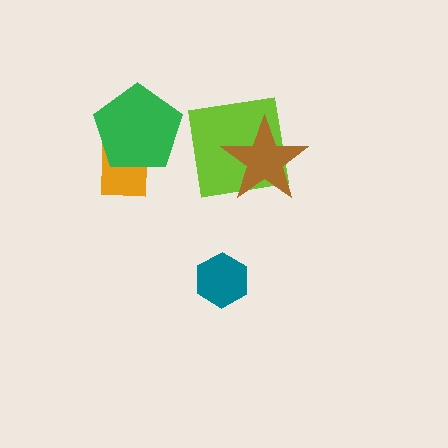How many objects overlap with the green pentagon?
1 object overlaps with the green pentagon.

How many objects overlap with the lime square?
1 object overlaps with the lime square.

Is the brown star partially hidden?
No, no other shape covers it.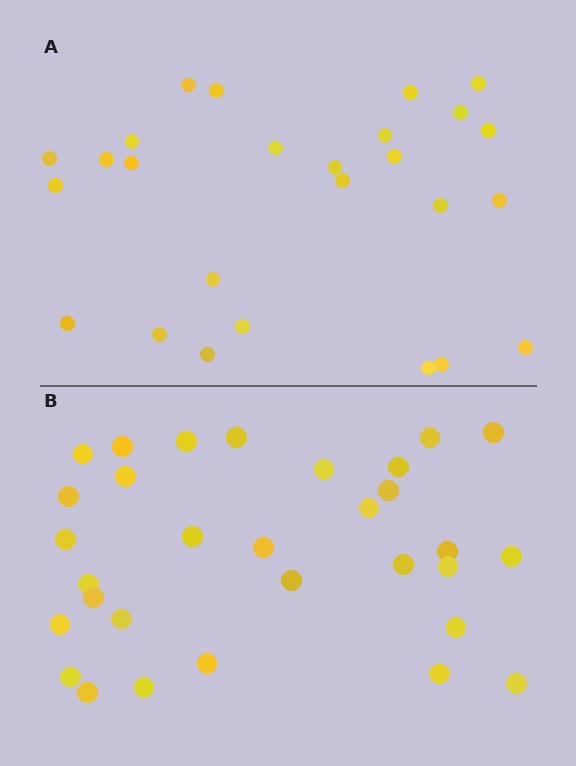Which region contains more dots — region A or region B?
Region B (the bottom region) has more dots.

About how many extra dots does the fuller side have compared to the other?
Region B has about 5 more dots than region A.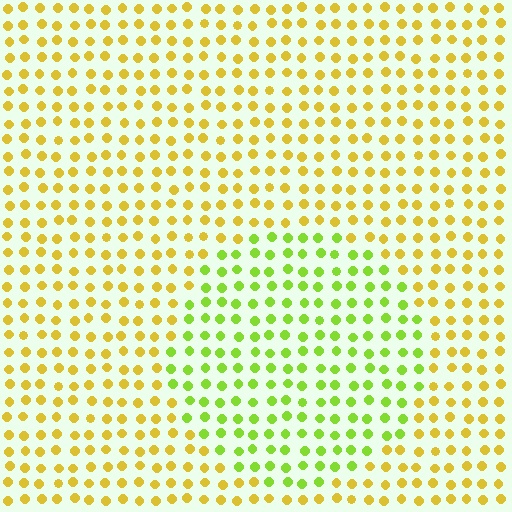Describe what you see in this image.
The image is filled with small yellow elements in a uniform arrangement. A circle-shaped region is visible where the elements are tinted to a slightly different hue, forming a subtle color boundary.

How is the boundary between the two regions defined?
The boundary is defined purely by a slight shift in hue (about 41 degrees). Spacing, size, and orientation are identical on both sides.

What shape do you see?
I see a circle.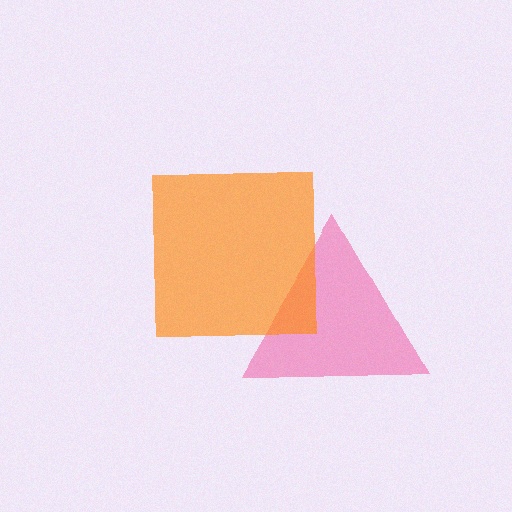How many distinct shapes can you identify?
There are 2 distinct shapes: a pink triangle, an orange square.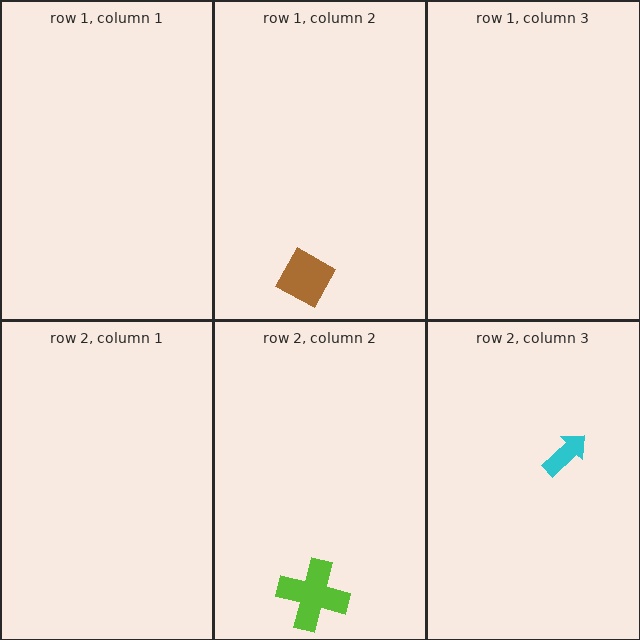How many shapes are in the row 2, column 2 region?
1.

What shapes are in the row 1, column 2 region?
The brown square.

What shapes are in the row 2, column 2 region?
The lime cross.